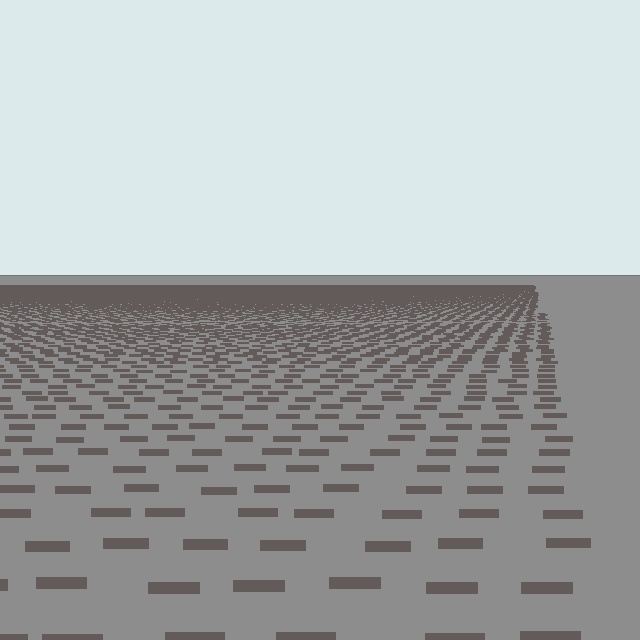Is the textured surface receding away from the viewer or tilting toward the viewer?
The surface is receding away from the viewer. Texture elements get smaller and denser toward the top.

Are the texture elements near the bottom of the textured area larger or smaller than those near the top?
Larger. Near the bottom, elements are closer to the viewer and appear at a bigger on-screen size.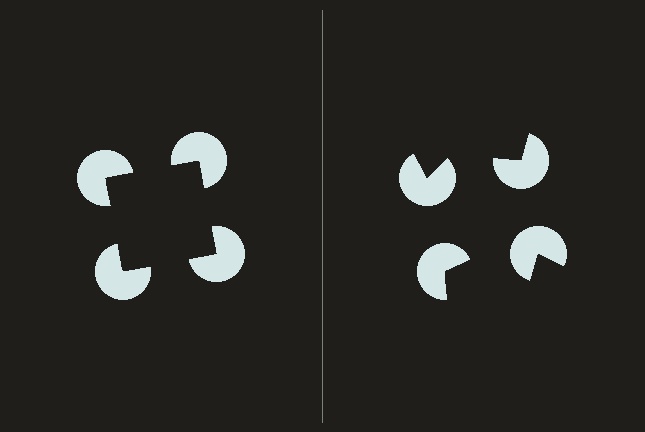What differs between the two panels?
The pac-man discs are positioned identically on both sides; only the wedge orientations differ. On the left they align to a square; on the right they are misaligned.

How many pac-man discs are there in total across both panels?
8 — 4 on each side.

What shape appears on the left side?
An illusory square.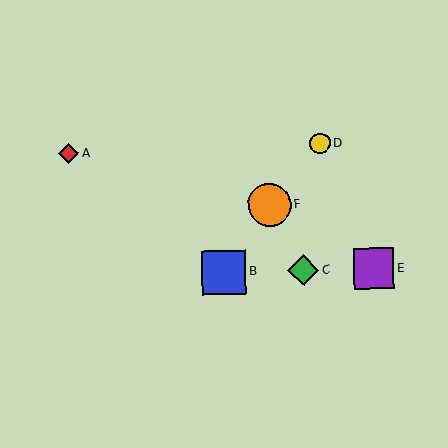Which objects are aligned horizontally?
Objects B, C, E are aligned horizontally.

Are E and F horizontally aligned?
No, E is at y≈269 and F is at y≈205.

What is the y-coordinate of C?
Object C is at y≈270.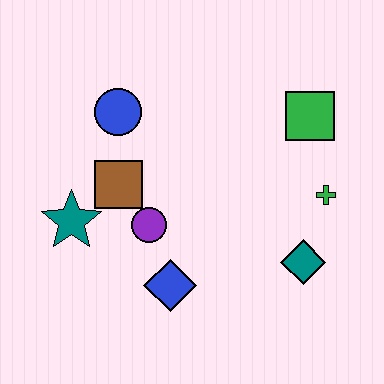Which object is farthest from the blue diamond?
The green square is farthest from the blue diamond.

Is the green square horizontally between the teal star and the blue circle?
No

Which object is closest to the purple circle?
The brown square is closest to the purple circle.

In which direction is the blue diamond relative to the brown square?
The blue diamond is below the brown square.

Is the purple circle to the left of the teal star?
No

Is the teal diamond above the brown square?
No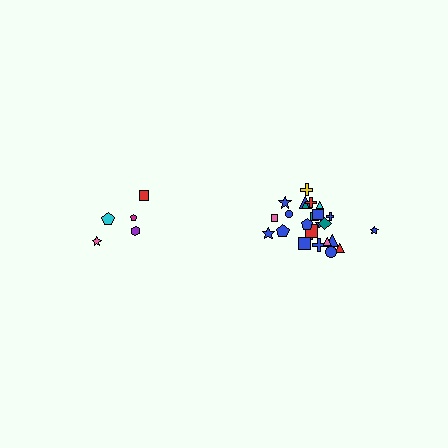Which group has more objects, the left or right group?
The right group.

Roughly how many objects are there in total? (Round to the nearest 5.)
Roughly 30 objects in total.